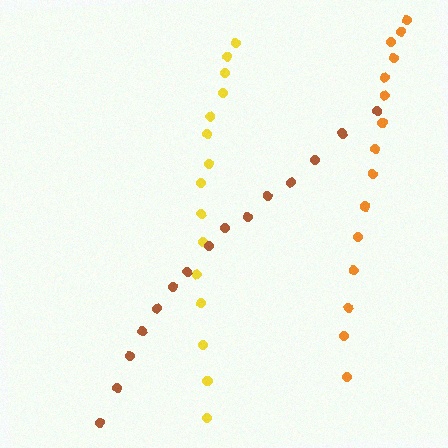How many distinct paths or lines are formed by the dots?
There are 3 distinct paths.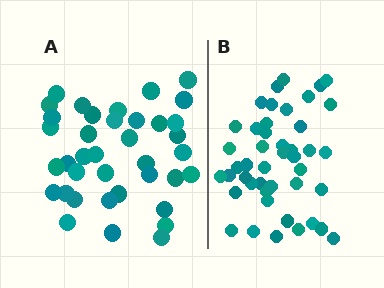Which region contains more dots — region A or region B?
Region B (the right region) has more dots.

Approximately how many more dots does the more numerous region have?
Region B has roughly 8 or so more dots than region A.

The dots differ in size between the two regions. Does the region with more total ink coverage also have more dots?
No. Region A has more total ink coverage because its dots are larger, but region B actually contains more individual dots. Total area can be misleading — the number of items is what matters here.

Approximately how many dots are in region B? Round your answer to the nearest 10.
About 40 dots. (The exact count is 45, which rounds to 40.)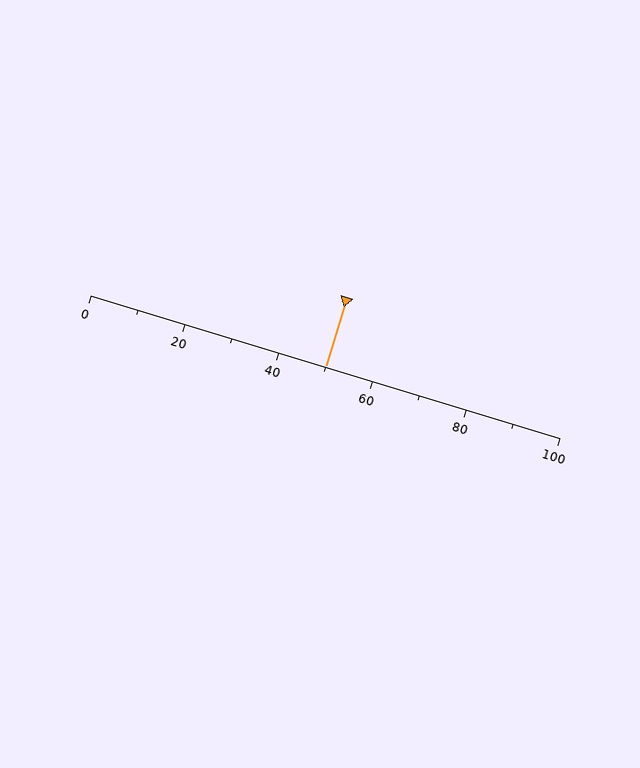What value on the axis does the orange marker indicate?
The marker indicates approximately 50.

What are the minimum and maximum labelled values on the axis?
The axis runs from 0 to 100.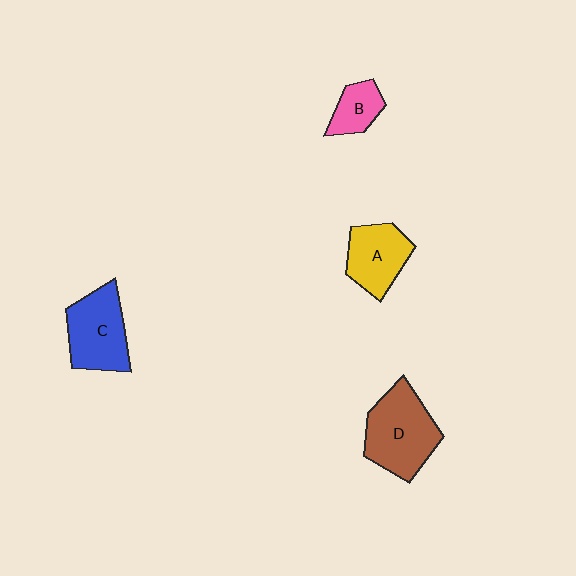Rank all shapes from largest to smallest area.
From largest to smallest: D (brown), C (blue), A (yellow), B (pink).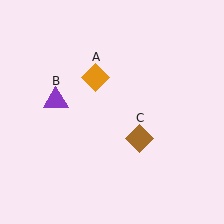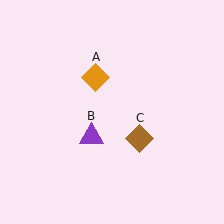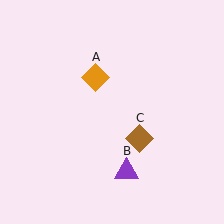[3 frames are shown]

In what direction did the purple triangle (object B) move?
The purple triangle (object B) moved down and to the right.